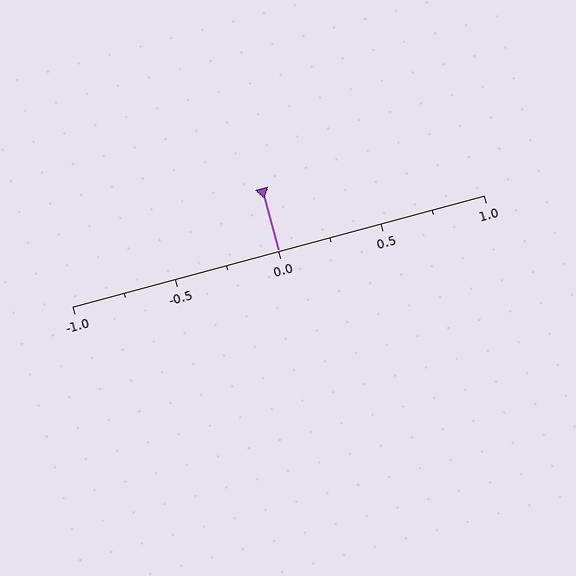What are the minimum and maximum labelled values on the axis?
The axis runs from -1.0 to 1.0.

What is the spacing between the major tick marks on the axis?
The major ticks are spaced 0.5 apart.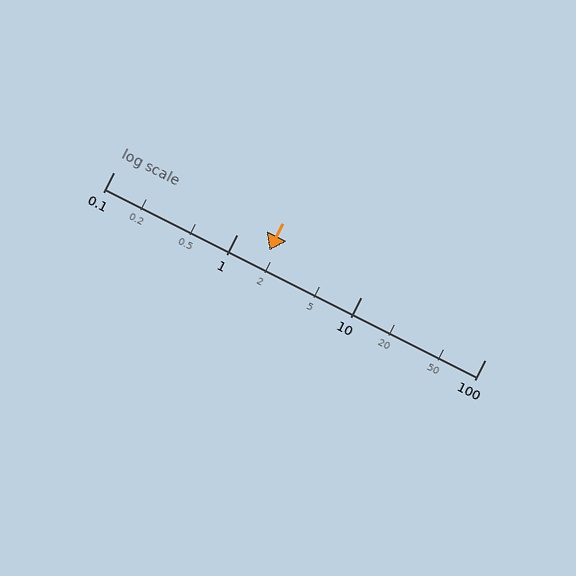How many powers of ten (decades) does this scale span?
The scale spans 3 decades, from 0.1 to 100.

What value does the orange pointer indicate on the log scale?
The pointer indicates approximately 1.8.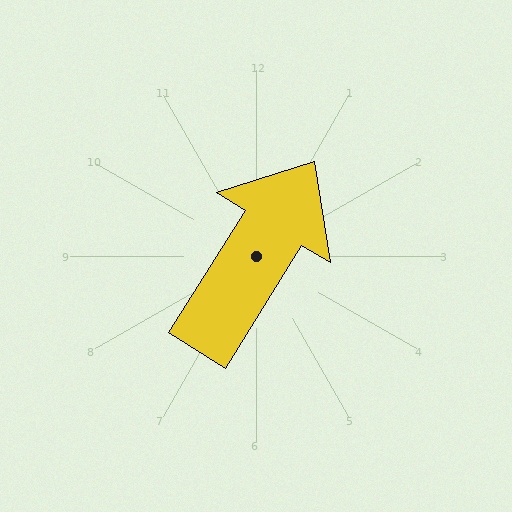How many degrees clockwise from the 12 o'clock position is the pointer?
Approximately 32 degrees.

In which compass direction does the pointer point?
Northeast.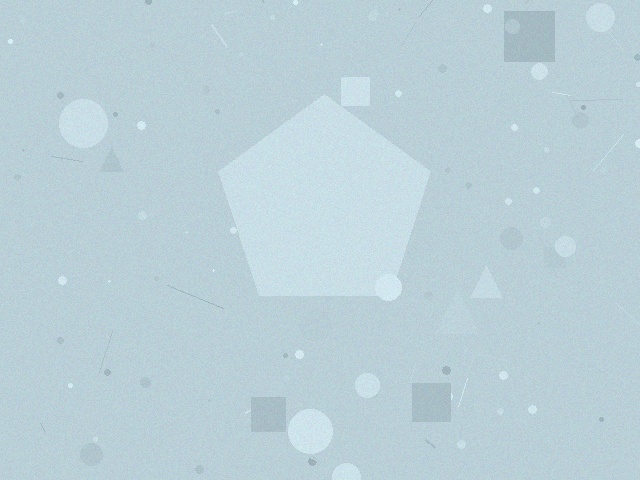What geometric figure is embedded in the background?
A pentagon is embedded in the background.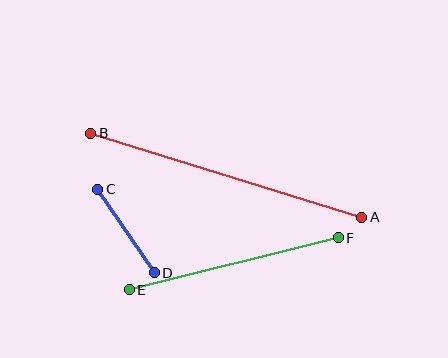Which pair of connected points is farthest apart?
Points A and B are farthest apart.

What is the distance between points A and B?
The distance is approximately 284 pixels.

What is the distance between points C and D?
The distance is approximately 101 pixels.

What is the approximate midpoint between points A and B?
The midpoint is at approximately (226, 175) pixels.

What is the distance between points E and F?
The distance is approximately 216 pixels.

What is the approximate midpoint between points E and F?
The midpoint is at approximately (234, 264) pixels.